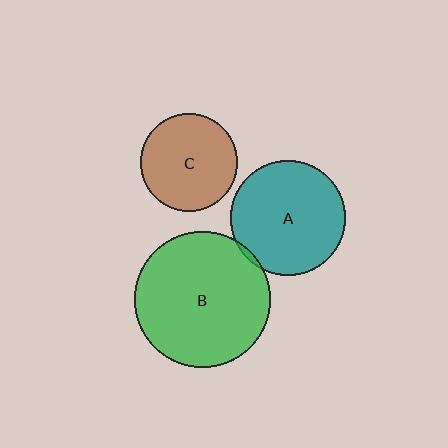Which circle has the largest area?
Circle B (green).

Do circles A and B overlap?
Yes.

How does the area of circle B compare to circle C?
Approximately 2.0 times.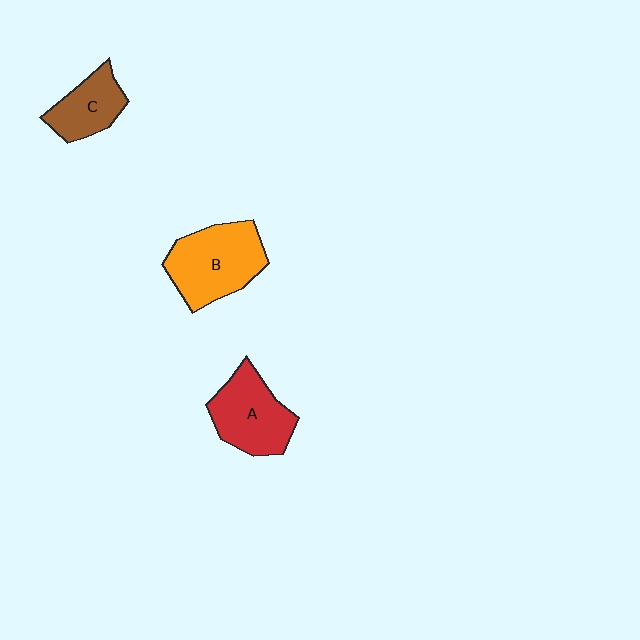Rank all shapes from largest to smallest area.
From largest to smallest: B (orange), A (red), C (brown).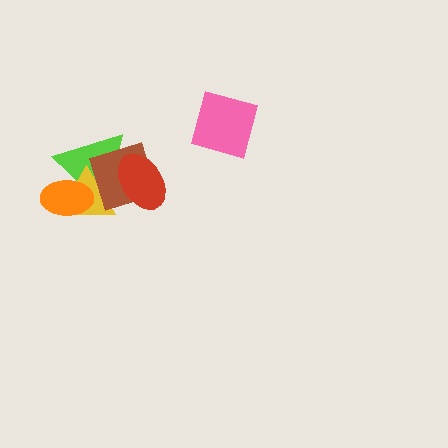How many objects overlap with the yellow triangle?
3 objects overlap with the yellow triangle.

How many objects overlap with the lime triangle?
4 objects overlap with the lime triangle.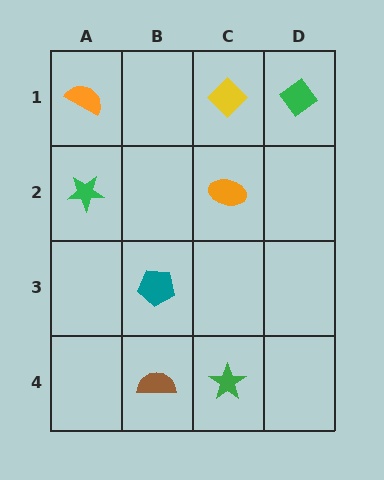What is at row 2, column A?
A green star.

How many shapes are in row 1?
3 shapes.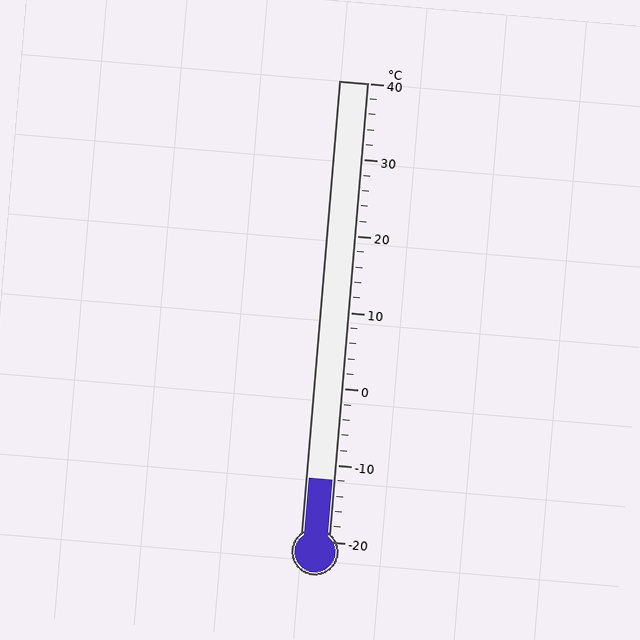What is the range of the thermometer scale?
The thermometer scale ranges from -20°C to 40°C.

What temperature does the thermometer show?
The thermometer shows approximately -12°C.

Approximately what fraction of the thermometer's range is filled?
The thermometer is filled to approximately 15% of its range.